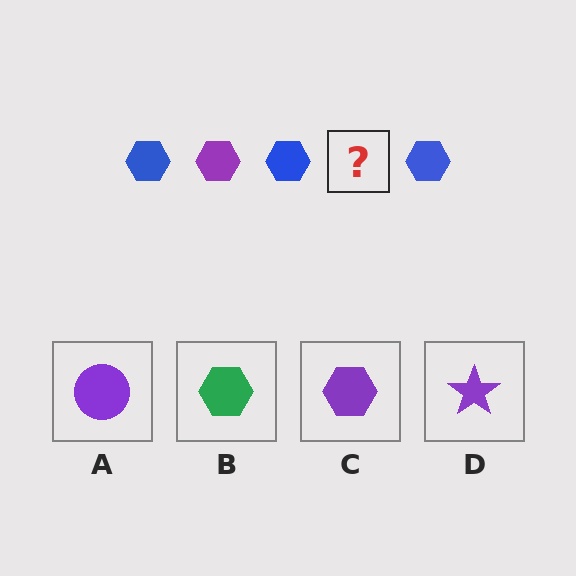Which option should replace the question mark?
Option C.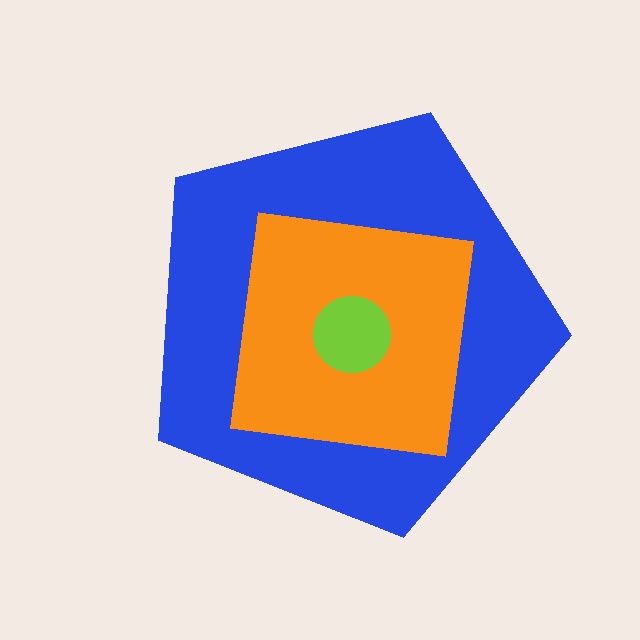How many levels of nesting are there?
3.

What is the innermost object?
The lime circle.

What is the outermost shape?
The blue pentagon.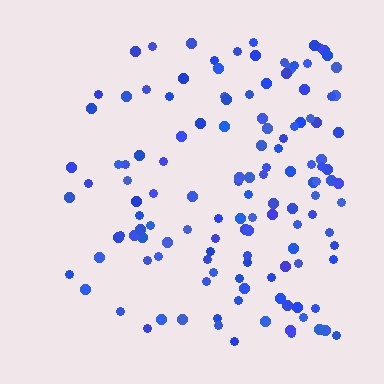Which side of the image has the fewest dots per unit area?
The left.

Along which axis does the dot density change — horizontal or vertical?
Horizontal.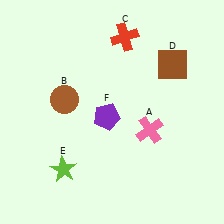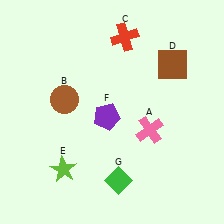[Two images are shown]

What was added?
A green diamond (G) was added in Image 2.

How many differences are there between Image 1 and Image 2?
There is 1 difference between the two images.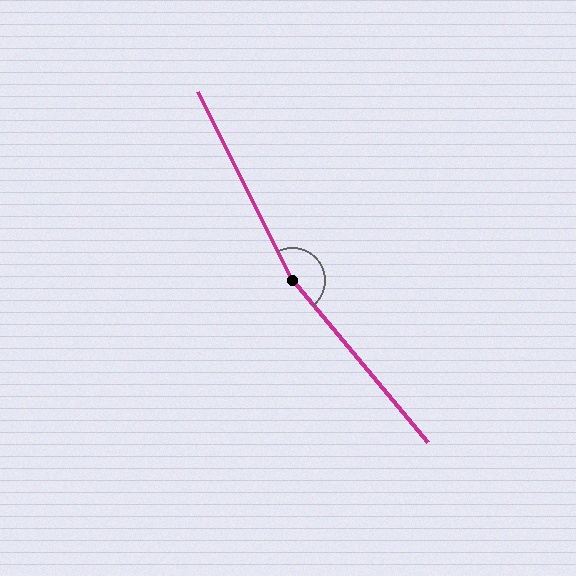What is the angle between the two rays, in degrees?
Approximately 167 degrees.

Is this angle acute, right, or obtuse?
It is obtuse.